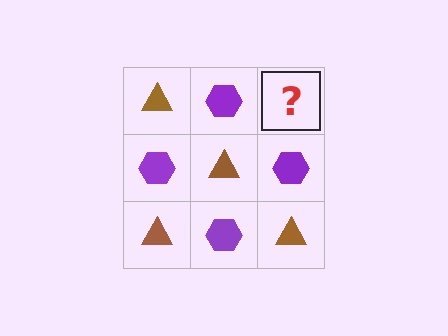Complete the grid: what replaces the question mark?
The question mark should be replaced with a brown triangle.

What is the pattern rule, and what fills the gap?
The rule is that it alternates brown triangle and purple hexagon in a checkerboard pattern. The gap should be filled with a brown triangle.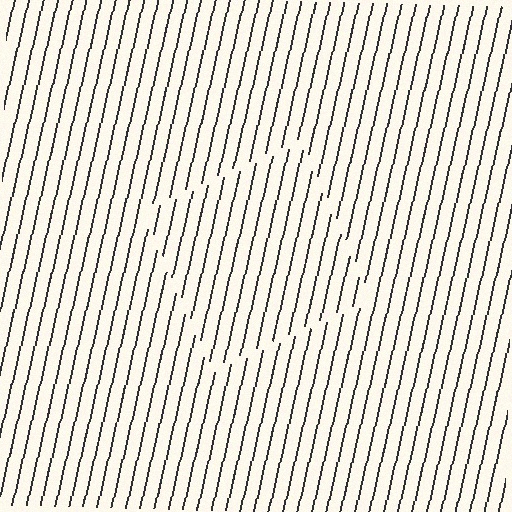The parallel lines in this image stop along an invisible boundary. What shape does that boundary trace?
An illusory square. The interior of the shape contains the same grating, shifted by half a period — the contour is defined by the phase discontinuity where line-ends from the inner and outer gratings abut.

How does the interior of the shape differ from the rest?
The interior of the shape contains the same grating, shifted by half a period — the contour is defined by the phase discontinuity where line-ends from the inner and outer gratings abut.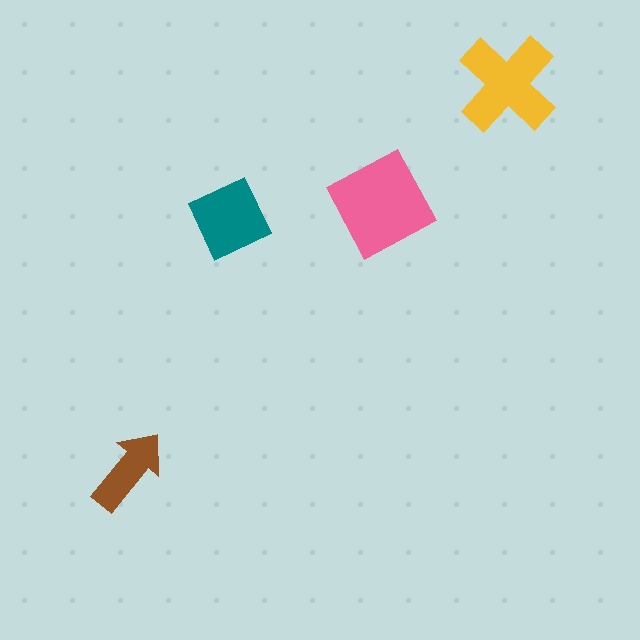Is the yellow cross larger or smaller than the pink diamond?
Smaller.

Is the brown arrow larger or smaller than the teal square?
Smaller.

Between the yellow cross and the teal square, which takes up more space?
The yellow cross.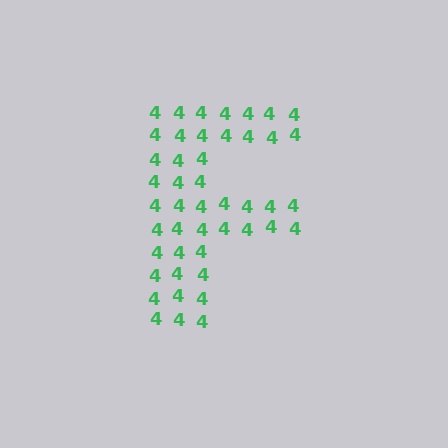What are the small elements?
The small elements are digit 4's.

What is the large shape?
The large shape is the letter F.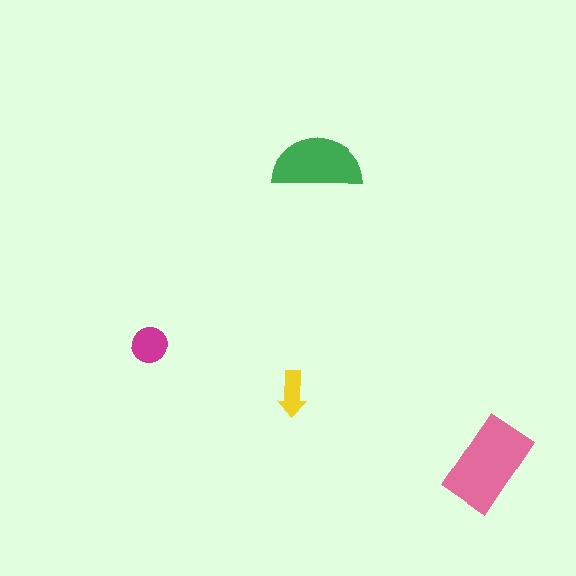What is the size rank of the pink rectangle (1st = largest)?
1st.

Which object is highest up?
The green semicircle is topmost.